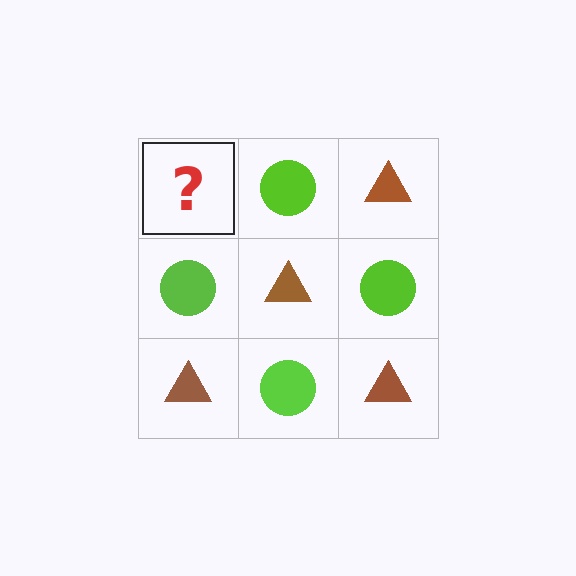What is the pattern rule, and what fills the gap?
The rule is that it alternates brown triangle and lime circle in a checkerboard pattern. The gap should be filled with a brown triangle.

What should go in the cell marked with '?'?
The missing cell should contain a brown triangle.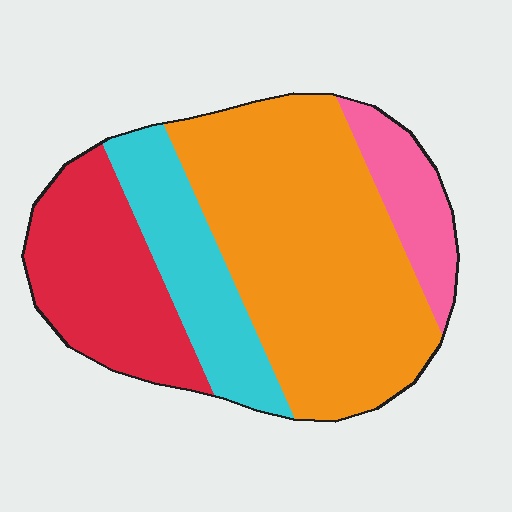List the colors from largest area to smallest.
From largest to smallest: orange, red, cyan, pink.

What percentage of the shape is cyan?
Cyan covers about 20% of the shape.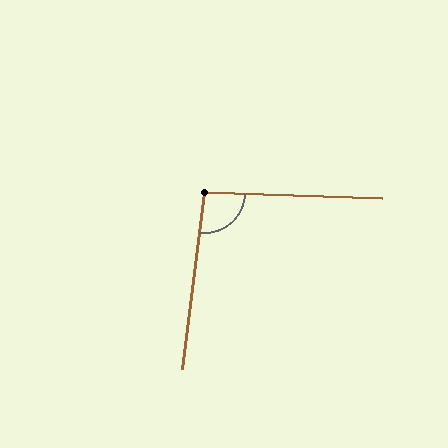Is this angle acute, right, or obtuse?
It is obtuse.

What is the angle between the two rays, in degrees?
Approximately 95 degrees.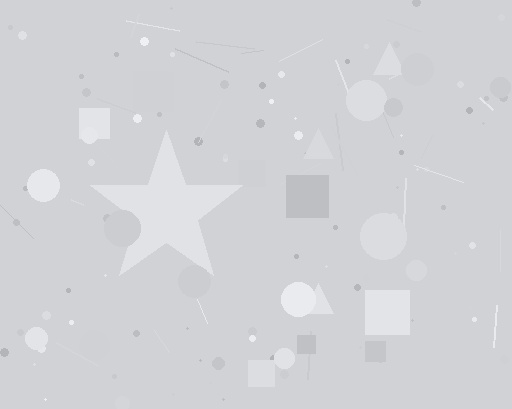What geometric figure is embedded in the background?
A star is embedded in the background.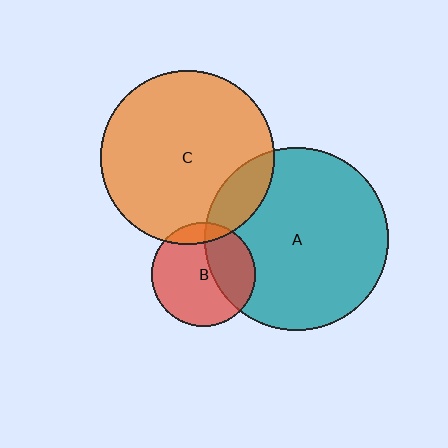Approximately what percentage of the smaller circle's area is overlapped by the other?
Approximately 10%.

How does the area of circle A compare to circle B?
Approximately 3.1 times.